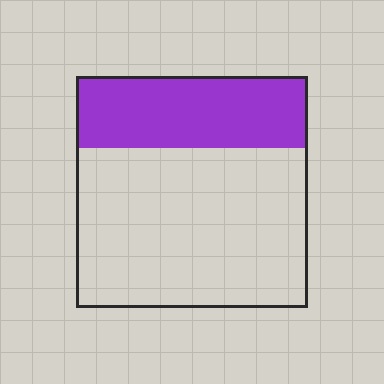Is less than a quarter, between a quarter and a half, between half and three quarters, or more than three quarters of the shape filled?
Between a quarter and a half.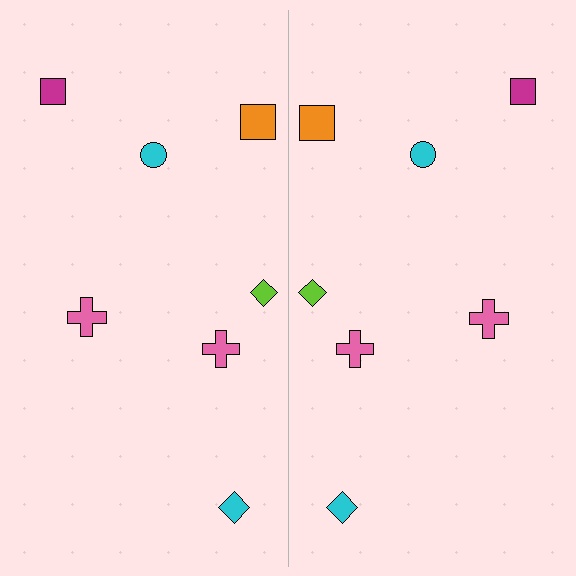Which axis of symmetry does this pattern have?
The pattern has a vertical axis of symmetry running through the center of the image.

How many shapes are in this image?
There are 14 shapes in this image.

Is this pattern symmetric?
Yes, this pattern has bilateral (reflection) symmetry.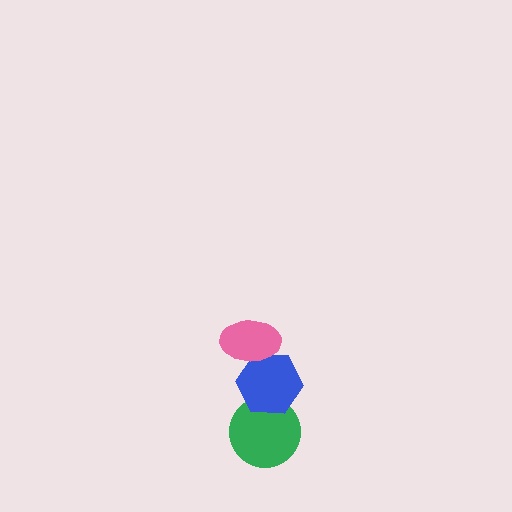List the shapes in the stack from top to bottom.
From top to bottom: the pink ellipse, the blue hexagon, the green circle.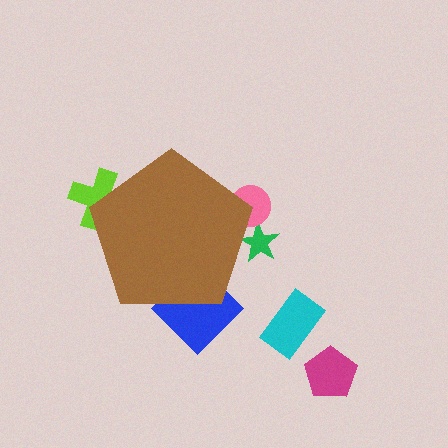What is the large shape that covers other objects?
A brown pentagon.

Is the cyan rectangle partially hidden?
No, the cyan rectangle is fully visible.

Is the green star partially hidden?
Yes, the green star is partially hidden behind the brown pentagon.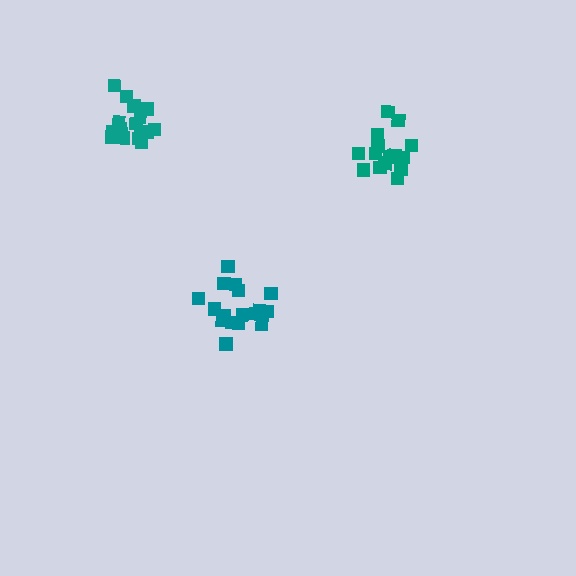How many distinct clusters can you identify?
There are 3 distinct clusters.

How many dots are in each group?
Group 1: 17 dots, Group 2: 18 dots, Group 3: 19 dots (54 total).